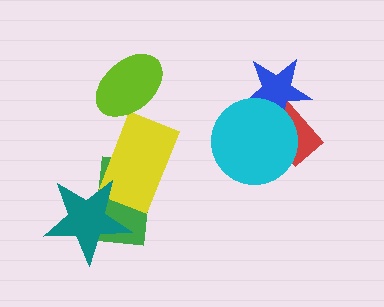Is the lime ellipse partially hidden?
No, no other shape covers it.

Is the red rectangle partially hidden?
Yes, it is partially covered by another shape.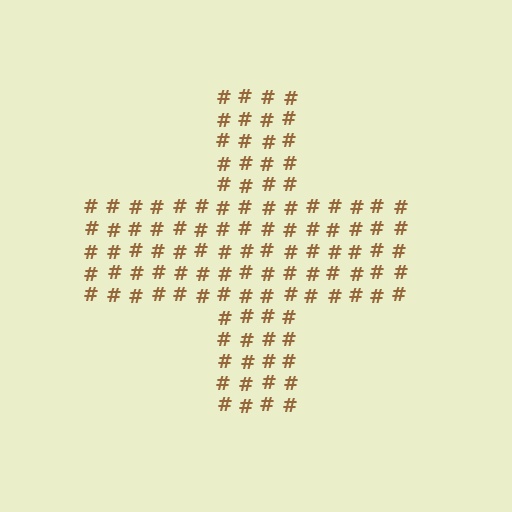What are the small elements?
The small elements are hash symbols.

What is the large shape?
The large shape is a cross.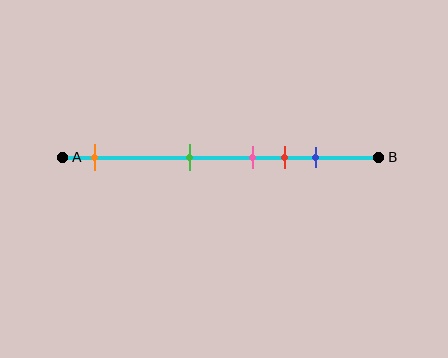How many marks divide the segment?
There are 5 marks dividing the segment.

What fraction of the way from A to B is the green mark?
The green mark is approximately 40% (0.4) of the way from A to B.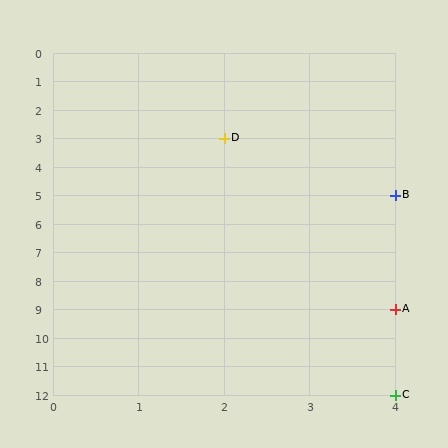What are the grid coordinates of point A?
Point A is at grid coordinates (4, 9).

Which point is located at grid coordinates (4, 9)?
Point A is at (4, 9).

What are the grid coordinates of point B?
Point B is at grid coordinates (4, 5).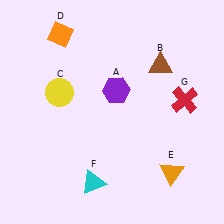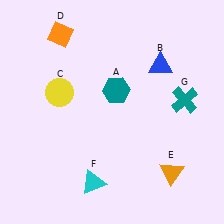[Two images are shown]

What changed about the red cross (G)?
In Image 1, G is red. In Image 2, it changed to teal.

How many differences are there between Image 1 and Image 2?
There are 3 differences between the two images.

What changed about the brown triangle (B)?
In Image 1, B is brown. In Image 2, it changed to blue.